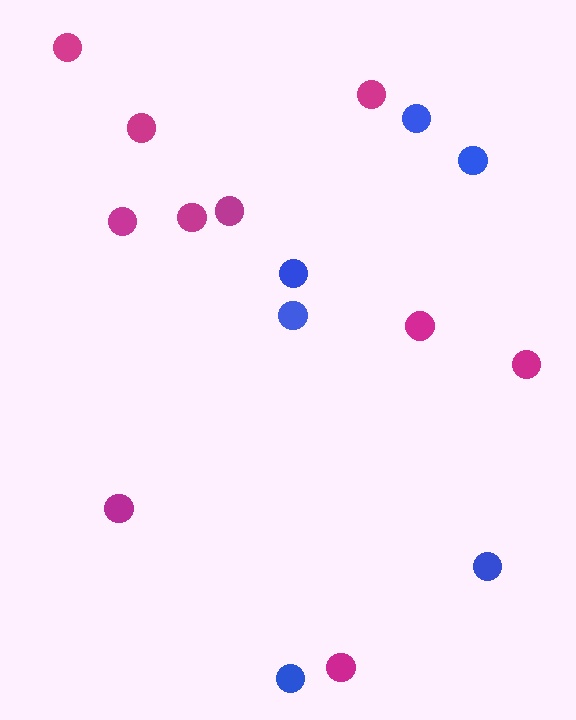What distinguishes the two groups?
There are 2 groups: one group of blue circles (6) and one group of magenta circles (10).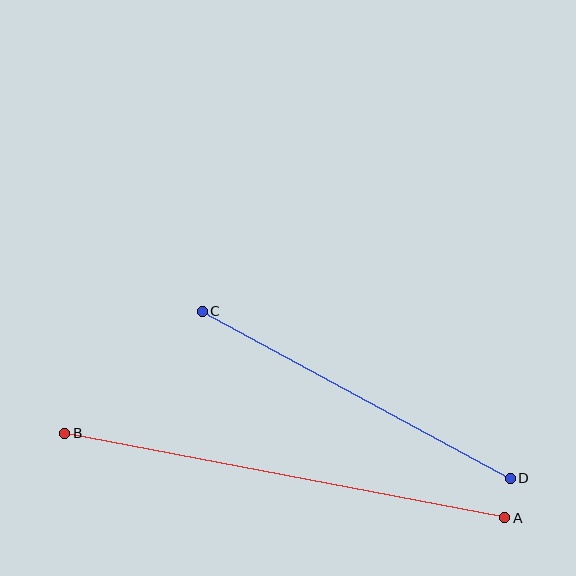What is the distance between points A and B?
The distance is approximately 448 pixels.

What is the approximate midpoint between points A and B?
The midpoint is at approximately (285, 476) pixels.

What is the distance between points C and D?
The distance is approximately 350 pixels.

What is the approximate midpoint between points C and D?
The midpoint is at approximately (356, 395) pixels.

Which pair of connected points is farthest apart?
Points A and B are farthest apart.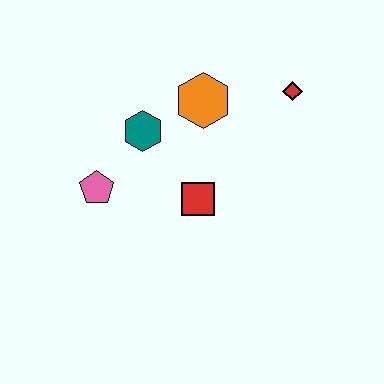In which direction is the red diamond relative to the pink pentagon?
The red diamond is to the right of the pink pentagon.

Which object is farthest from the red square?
The red diamond is farthest from the red square.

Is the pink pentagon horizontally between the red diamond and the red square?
No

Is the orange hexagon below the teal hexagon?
No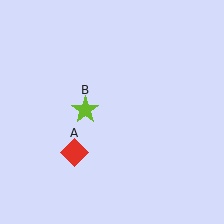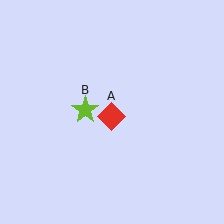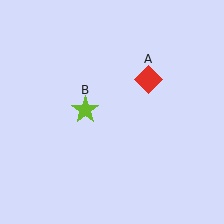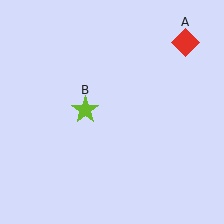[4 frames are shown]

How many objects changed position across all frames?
1 object changed position: red diamond (object A).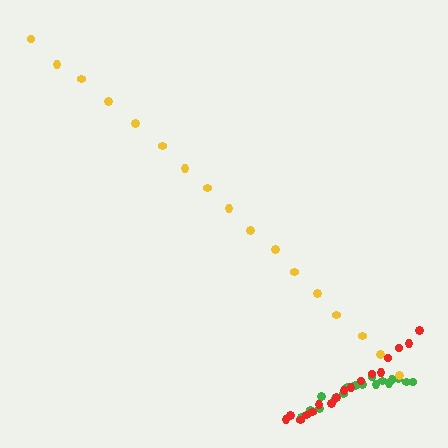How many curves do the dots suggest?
There are 3 distinct paths.